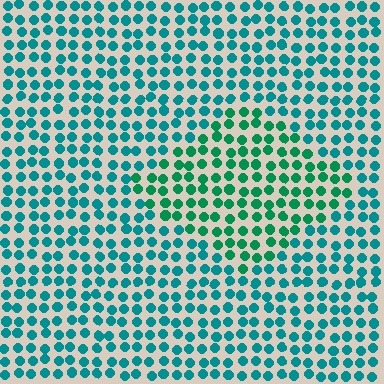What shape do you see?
I see a diamond.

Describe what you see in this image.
The image is filled with small teal elements in a uniform arrangement. A diamond-shaped region is visible where the elements are tinted to a slightly different hue, forming a subtle color boundary.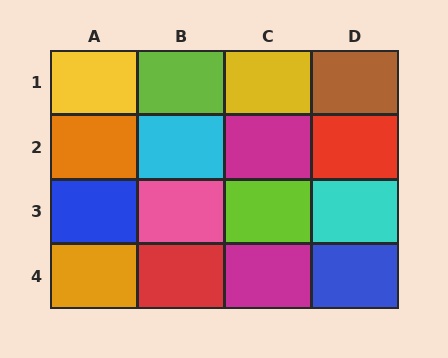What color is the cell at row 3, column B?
Pink.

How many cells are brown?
1 cell is brown.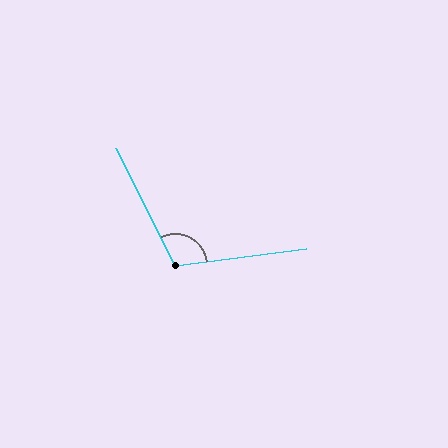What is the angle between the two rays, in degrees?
Approximately 109 degrees.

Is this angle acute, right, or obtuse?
It is obtuse.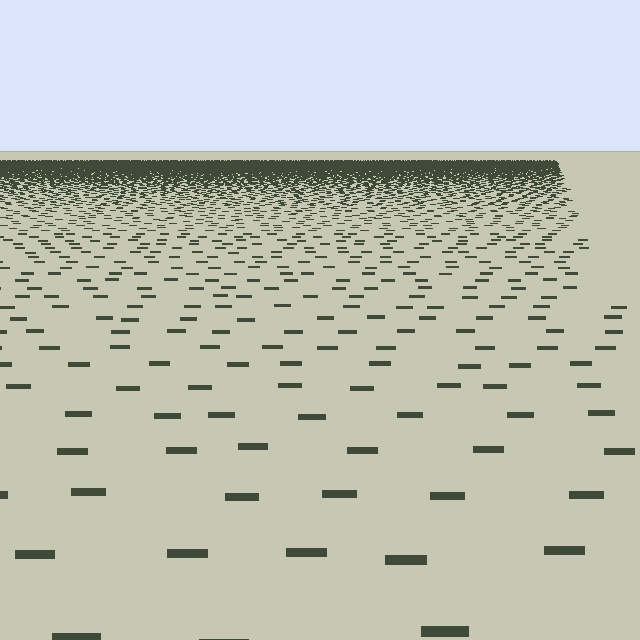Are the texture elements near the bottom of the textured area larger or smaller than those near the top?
Larger. Near the bottom, elements are closer to the viewer and appear at a bigger on-screen size.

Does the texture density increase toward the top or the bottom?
Density increases toward the top.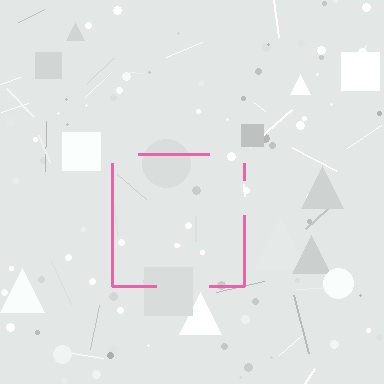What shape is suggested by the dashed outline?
The dashed outline suggests a square.